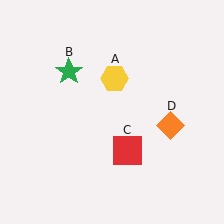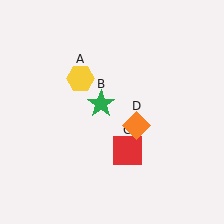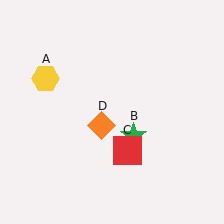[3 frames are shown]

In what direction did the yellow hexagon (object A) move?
The yellow hexagon (object A) moved left.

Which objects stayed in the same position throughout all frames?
Red square (object C) remained stationary.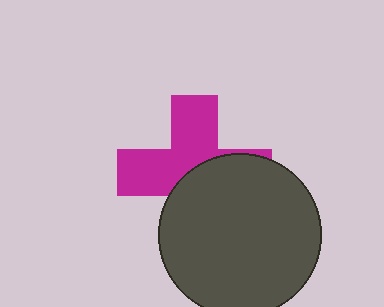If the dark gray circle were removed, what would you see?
You would see the complete magenta cross.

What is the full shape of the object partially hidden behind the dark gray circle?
The partially hidden object is a magenta cross.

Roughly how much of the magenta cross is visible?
About half of it is visible (roughly 51%).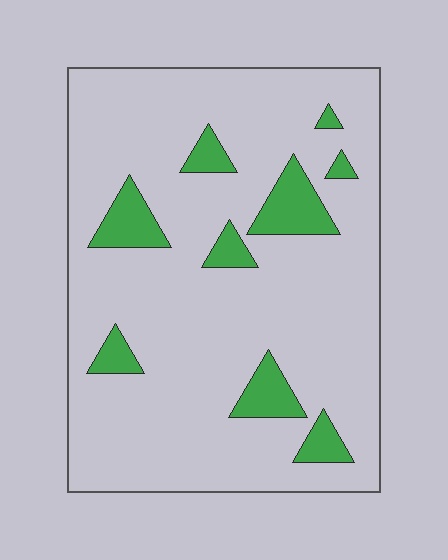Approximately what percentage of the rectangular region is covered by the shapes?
Approximately 15%.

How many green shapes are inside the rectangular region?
9.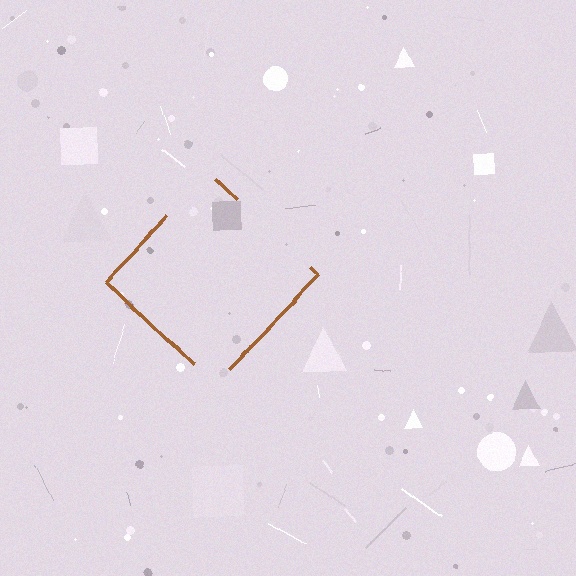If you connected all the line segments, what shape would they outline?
They would outline a diamond.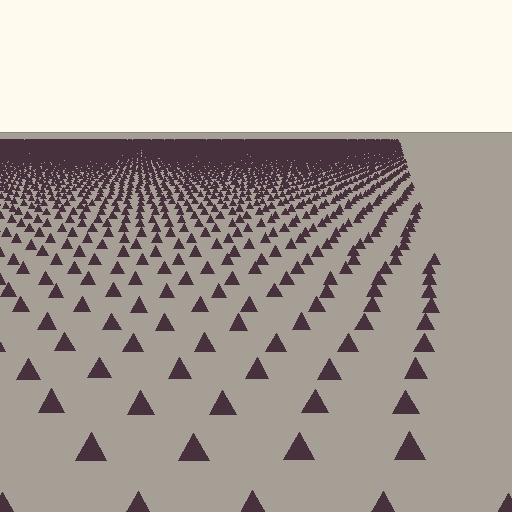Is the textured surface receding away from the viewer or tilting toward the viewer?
The surface is receding away from the viewer. Texture elements get smaller and denser toward the top.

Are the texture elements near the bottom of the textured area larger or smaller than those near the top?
Larger. Near the bottom, elements are closer to the viewer and appear at a bigger on-screen size.